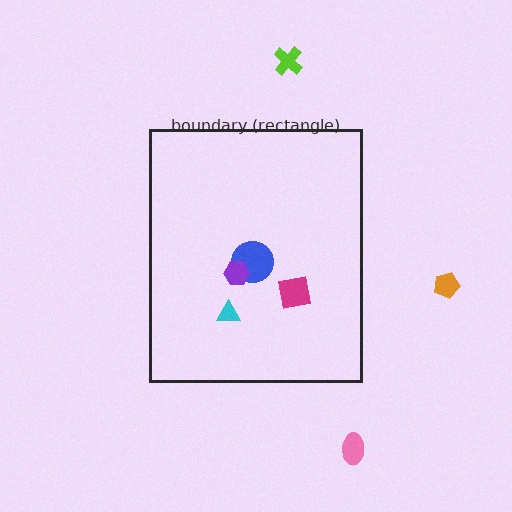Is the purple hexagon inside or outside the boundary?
Inside.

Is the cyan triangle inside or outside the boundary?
Inside.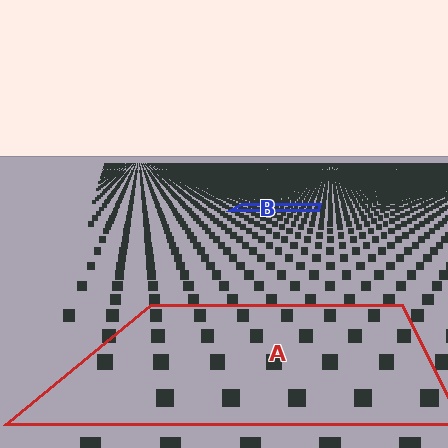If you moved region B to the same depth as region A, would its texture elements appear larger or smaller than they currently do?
They would appear larger. At a closer depth, the same texture elements are projected at a bigger on-screen size.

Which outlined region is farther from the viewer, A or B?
Region B is farther from the viewer — the texture elements inside it appear smaller and more densely packed.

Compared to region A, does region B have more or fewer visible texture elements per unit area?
Region B has more texture elements per unit area — they are packed more densely because it is farther away.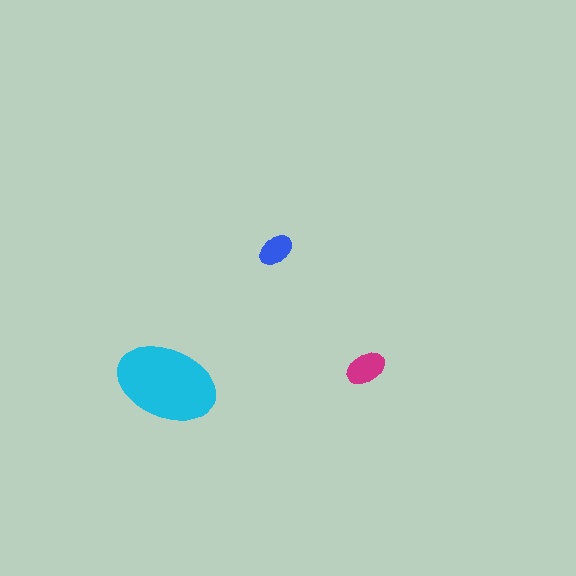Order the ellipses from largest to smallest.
the cyan one, the magenta one, the blue one.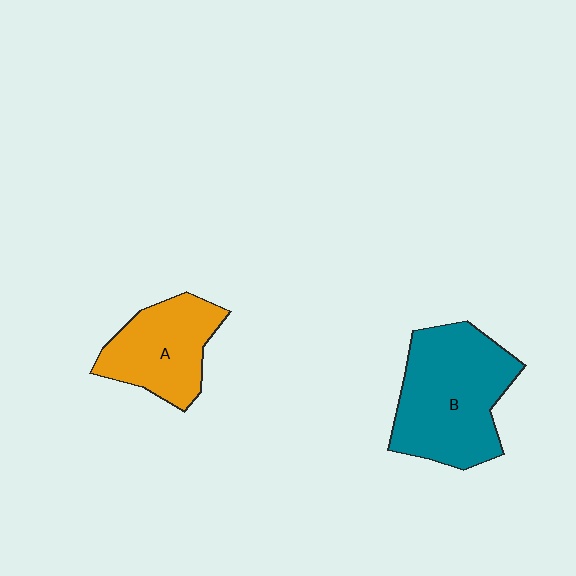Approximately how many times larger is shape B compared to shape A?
Approximately 1.5 times.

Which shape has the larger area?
Shape B (teal).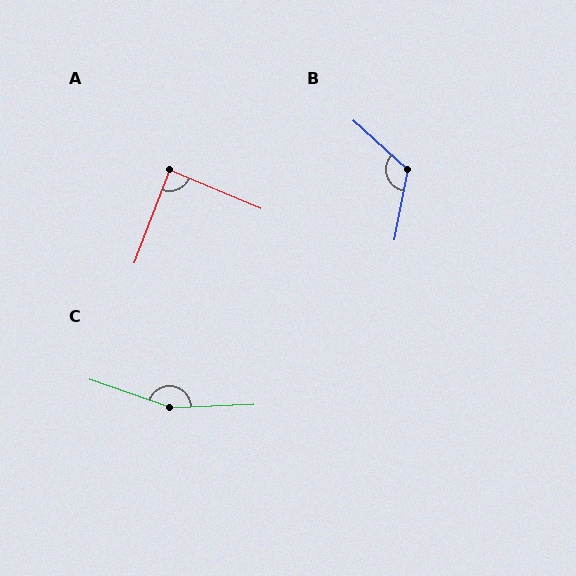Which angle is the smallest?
A, at approximately 88 degrees.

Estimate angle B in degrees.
Approximately 121 degrees.